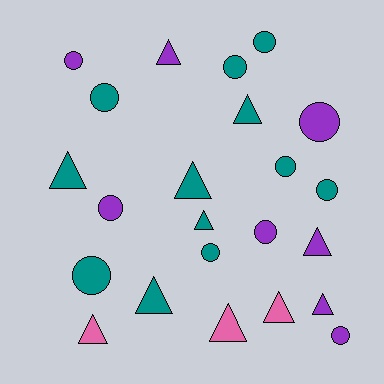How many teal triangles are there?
There are 5 teal triangles.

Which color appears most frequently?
Teal, with 12 objects.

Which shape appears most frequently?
Circle, with 12 objects.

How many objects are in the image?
There are 23 objects.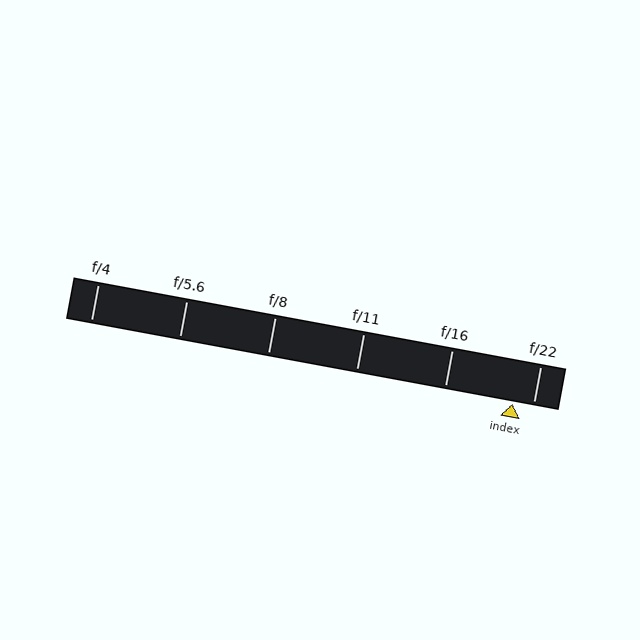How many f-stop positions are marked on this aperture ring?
There are 6 f-stop positions marked.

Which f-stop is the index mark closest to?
The index mark is closest to f/22.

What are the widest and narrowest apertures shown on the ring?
The widest aperture shown is f/4 and the narrowest is f/22.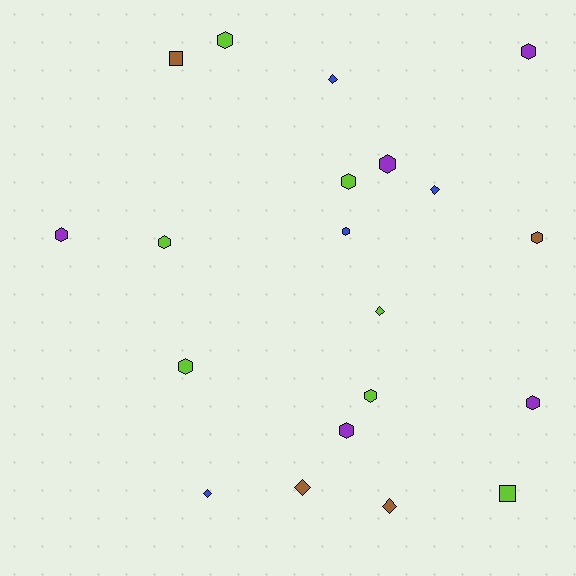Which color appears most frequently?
Lime, with 7 objects.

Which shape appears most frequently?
Hexagon, with 12 objects.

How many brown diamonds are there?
There are 2 brown diamonds.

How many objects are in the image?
There are 20 objects.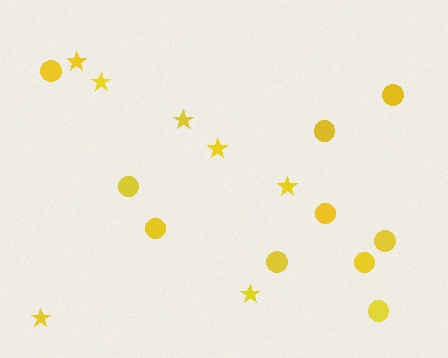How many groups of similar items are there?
There are 2 groups: one group of circles (10) and one group of stars (7).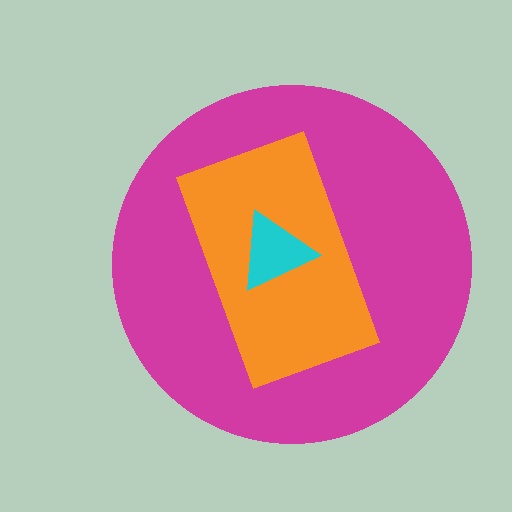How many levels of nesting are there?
3.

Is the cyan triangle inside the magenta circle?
Yes.